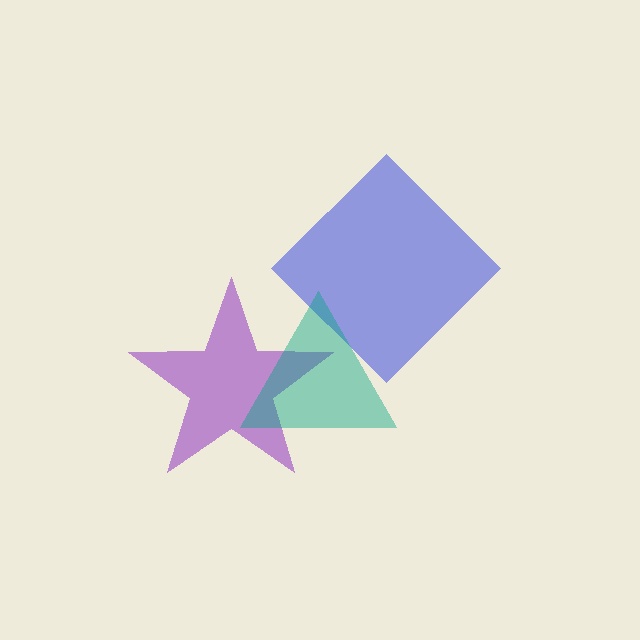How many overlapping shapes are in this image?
There are 3 overlapping shapes in the image.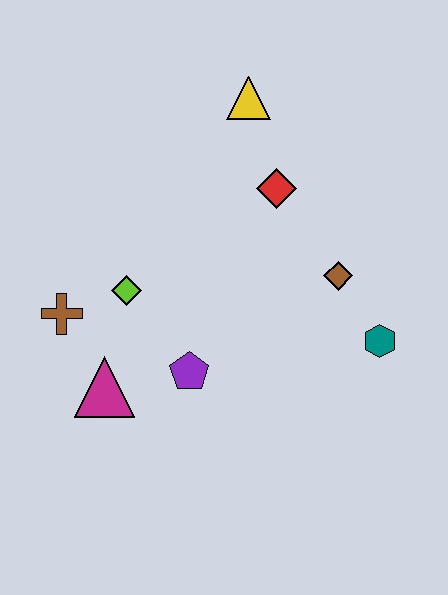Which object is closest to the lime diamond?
The brown cross is closest to the lime diamond.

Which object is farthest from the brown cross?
The teal hexagon is farthest from the brown cross.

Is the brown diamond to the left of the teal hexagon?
Yes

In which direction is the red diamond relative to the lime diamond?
The red diamond is to the right of the lime diamond.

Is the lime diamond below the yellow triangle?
Yes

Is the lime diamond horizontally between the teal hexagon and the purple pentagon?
No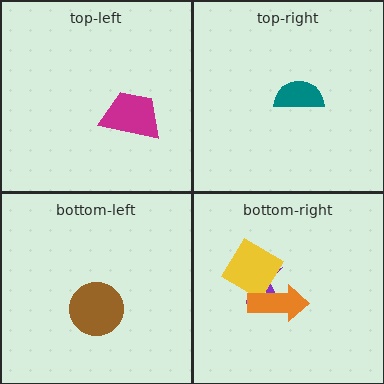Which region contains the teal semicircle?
The top-right region.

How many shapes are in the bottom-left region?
1.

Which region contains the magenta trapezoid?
The top-left region.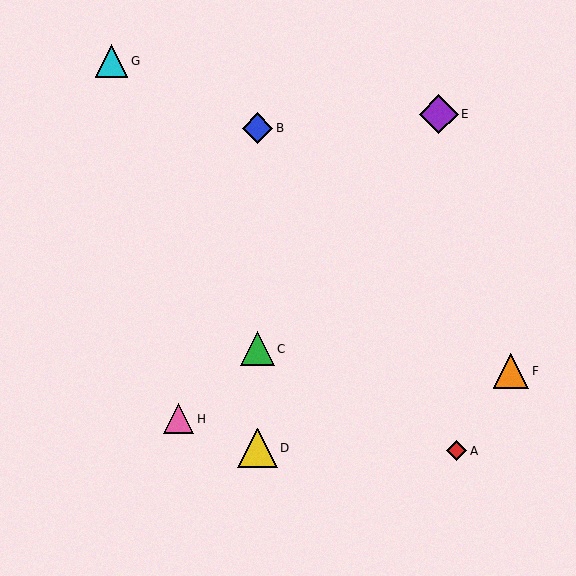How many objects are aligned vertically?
3 objects (B, C, D) are aligned vertically.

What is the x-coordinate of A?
Object A is at x≈457.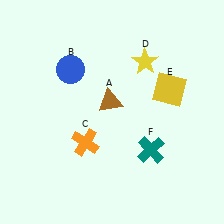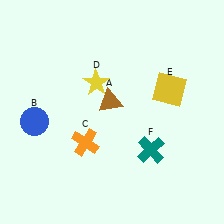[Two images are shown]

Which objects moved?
The objects that moved are: the blue circle (B), the yellow star (D).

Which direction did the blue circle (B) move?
The blue circle (B) moved down.